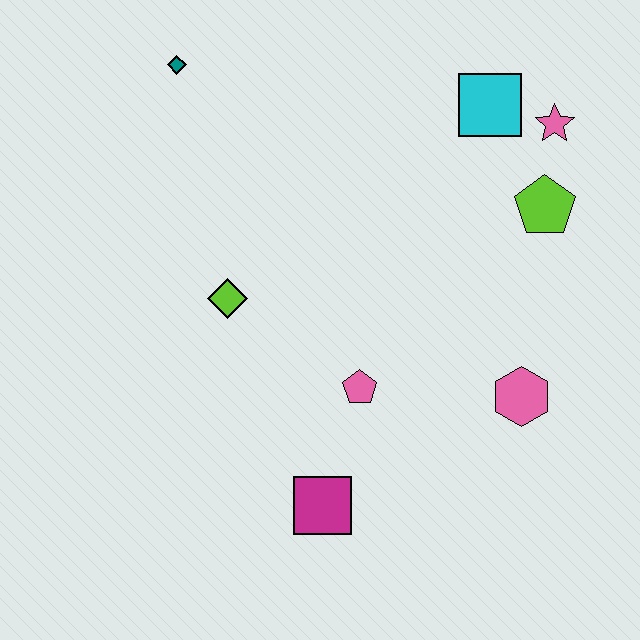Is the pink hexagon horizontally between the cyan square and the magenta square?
No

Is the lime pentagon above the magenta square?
Yes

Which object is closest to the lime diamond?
The pink pentagon is closest to the lime diamond.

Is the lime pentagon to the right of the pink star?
No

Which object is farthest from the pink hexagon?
The teal diamond is farthest from the pink hexagon.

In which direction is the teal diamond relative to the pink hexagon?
The teal diamond is to the left of the pink hexagon.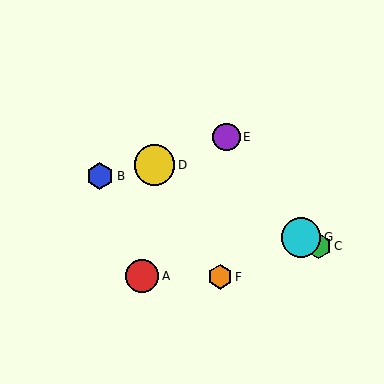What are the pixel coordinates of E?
Object E is at (226, 137).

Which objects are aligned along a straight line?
Objects C, D, G are aligned along a straight line.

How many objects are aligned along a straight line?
3 objects (C, D, G) are aligned along a straight line.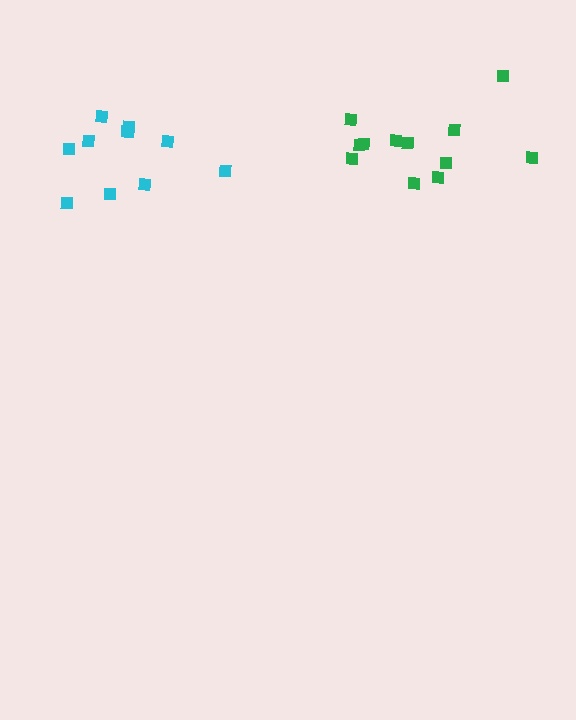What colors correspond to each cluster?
The clusters are colored: green, cyan.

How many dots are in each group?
Group 1: 12 dots, Group 2: 10 dots (22 total).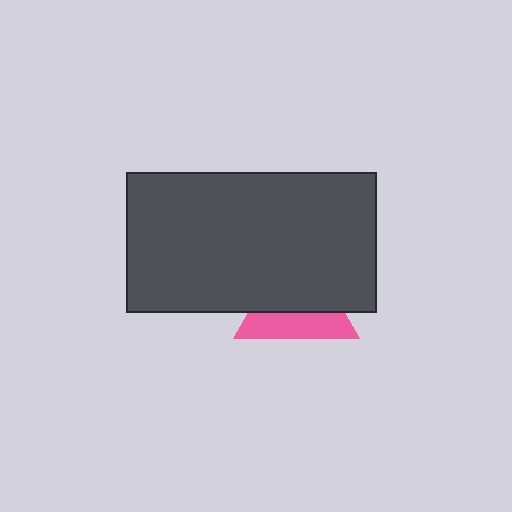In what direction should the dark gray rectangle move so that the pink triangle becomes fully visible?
The dark gray rectangle should move up. That is the shortest direction to clear the overlap and leave the pink triangle fully visible.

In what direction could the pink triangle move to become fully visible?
The pink triangle could move down. That would shift it out from behind the dark gray rectangle entirely.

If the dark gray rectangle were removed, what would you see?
You would see the complete pink triangle.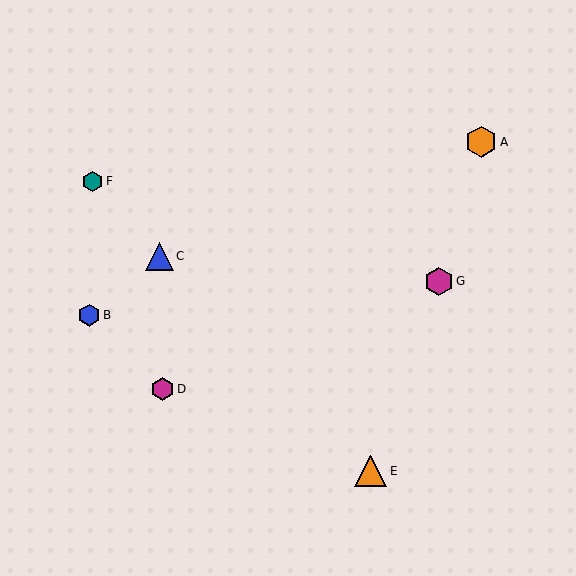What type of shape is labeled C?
Shape C is a blue triangle.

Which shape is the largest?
The orange triangle (labeled E) is the largest.